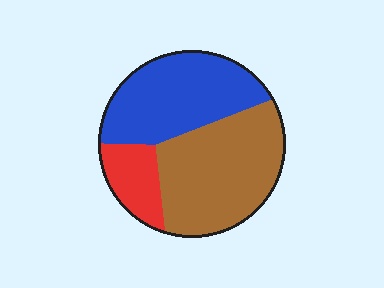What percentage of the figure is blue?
Blue takes up between a quarter and a half of the figure.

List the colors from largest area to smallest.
From largest to smallest: brown, blue, red.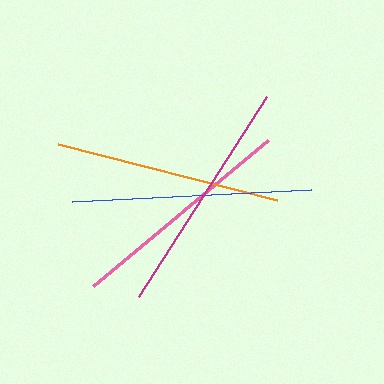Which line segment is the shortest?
The orange line is the shortest at approximately 226 pixels.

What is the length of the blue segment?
The blue segment is approximately 239 pixels long.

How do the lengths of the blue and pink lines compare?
The blue and pink lines are approximately the same length.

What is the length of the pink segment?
The pink segment is approximately 228 pixels long.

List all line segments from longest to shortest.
From longest to shortest: blue, magenta, pink, orange.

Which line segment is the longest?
The blue line is the longest at approximately 239 pixels.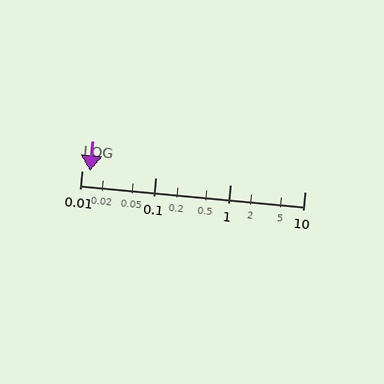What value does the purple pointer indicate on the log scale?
The pointer indicates approximately 0.013.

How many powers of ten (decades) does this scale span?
The scale spans 3 decades, from 0.01 to 10.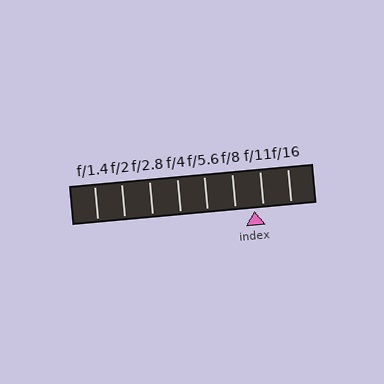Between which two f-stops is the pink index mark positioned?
The index mark is between f/8 and f/11.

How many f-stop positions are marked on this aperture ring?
There are 8 f-stop positions marked.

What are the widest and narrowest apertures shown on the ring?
The widest aperture shown is f/1.4 and the narrowest is f/16.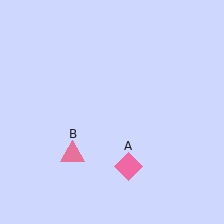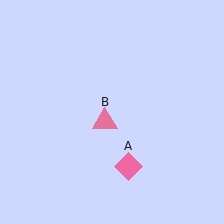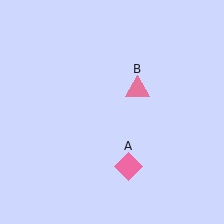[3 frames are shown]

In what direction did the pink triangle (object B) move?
The pink triangle (object B) moved up and to the right.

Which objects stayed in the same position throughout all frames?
Pink diamond (object A) remained stationary.